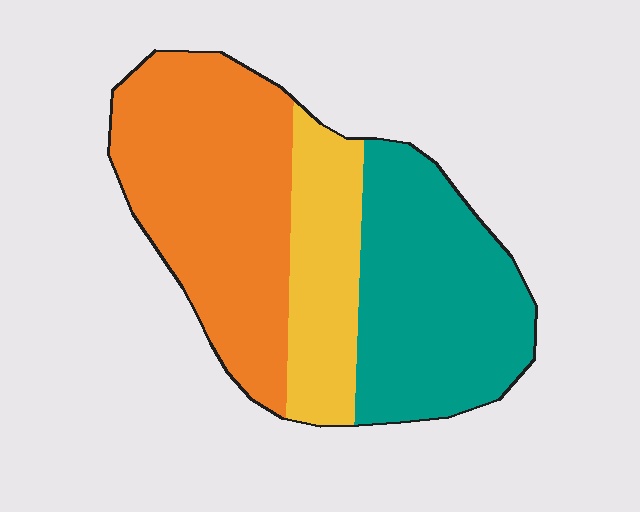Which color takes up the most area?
Orange, at roughly 45%.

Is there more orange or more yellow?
Orange.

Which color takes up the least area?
Yellow, at roughly 20%.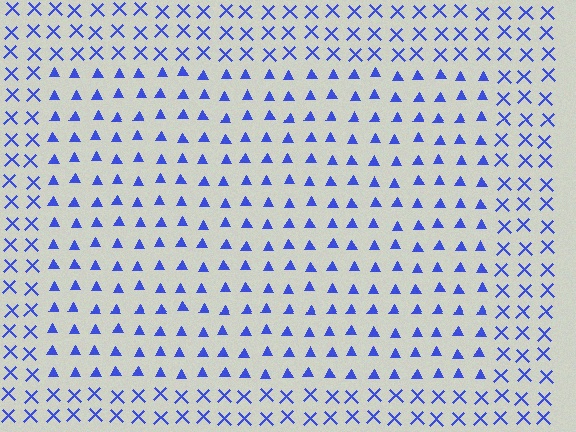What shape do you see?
I see a rectangle.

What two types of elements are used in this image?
The image uses triangles inside the rectangle region and X marks outside it.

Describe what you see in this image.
The image is filled with small blue elements arranged in a uniform grid. A rectangle-shaped region contains triangles, while the surrounding area contains X marks. The boundary is defined purely by the change in element shape.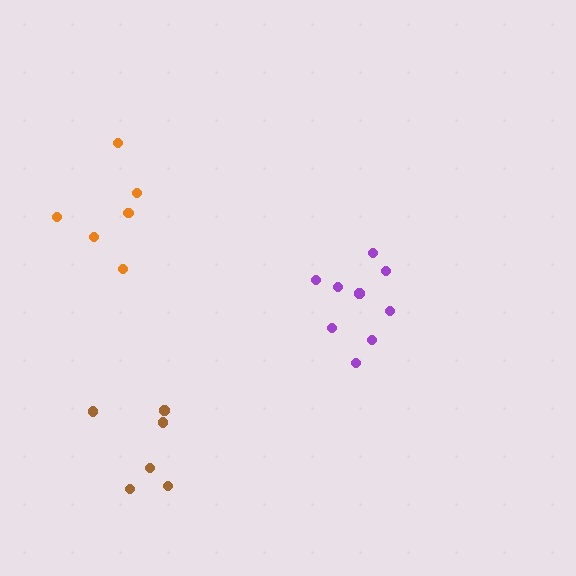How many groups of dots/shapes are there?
There are 3 groups.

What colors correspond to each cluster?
The clusters are colored: purple, orange, brown.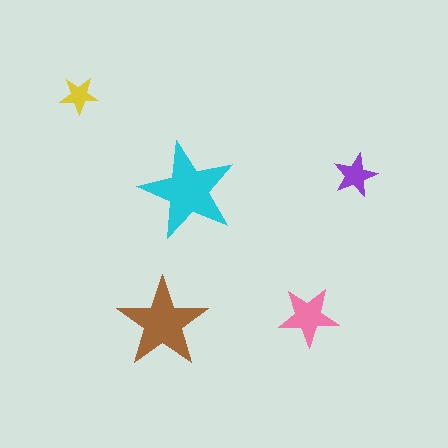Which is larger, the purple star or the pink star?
The pink one.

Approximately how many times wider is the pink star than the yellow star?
About 1.5 times wider.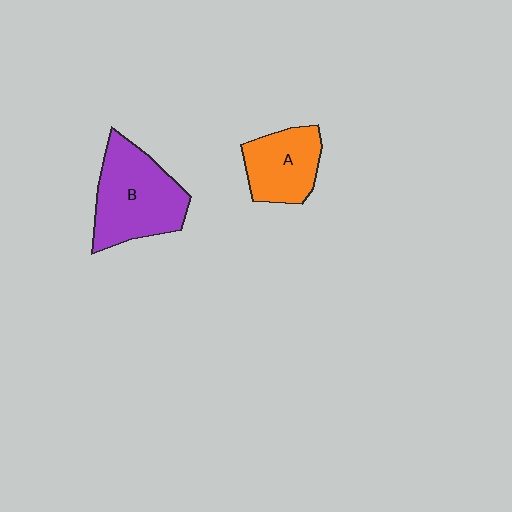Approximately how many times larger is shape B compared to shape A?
Approximately 1.5 times.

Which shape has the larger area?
Shape B (purple).